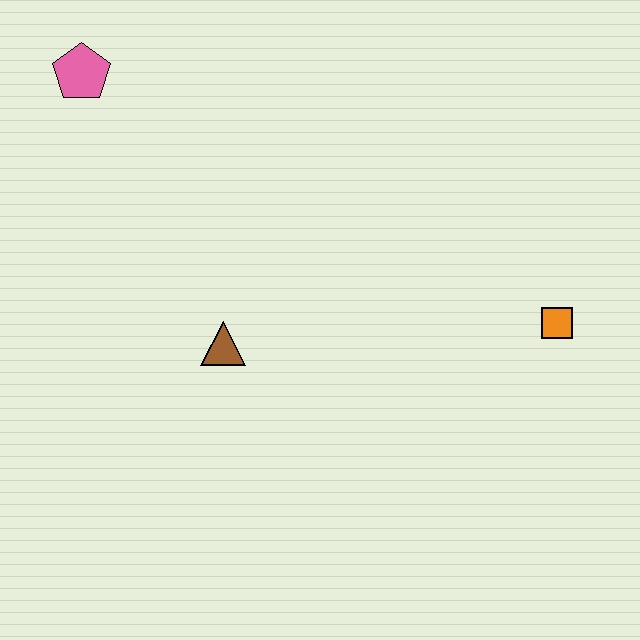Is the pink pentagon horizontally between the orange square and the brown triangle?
No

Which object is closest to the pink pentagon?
The brown triangle is closest to the pink pentagon.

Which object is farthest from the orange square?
The pink pentagon is farthest from the orange square.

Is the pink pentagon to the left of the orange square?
Yes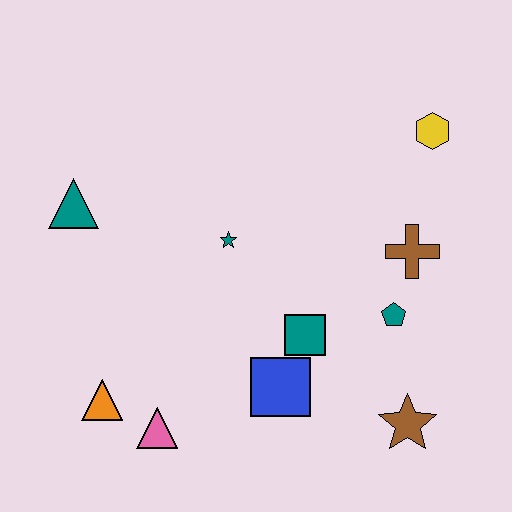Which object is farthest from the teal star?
The brown star is farthest from the teal star.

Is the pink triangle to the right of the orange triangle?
Yes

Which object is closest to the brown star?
The teal pentagon is closest to the brown star.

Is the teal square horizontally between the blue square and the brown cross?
Yes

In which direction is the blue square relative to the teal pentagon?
The blue square is to the left of the teal pentagon.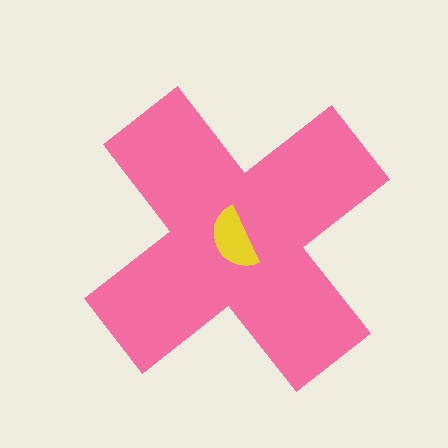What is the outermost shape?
The pink cross.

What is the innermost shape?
The yellow semicircle.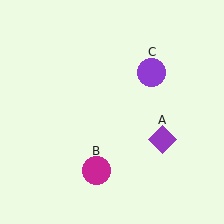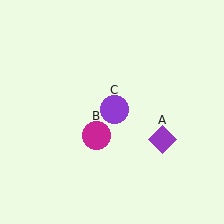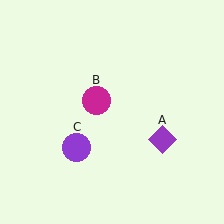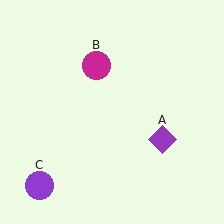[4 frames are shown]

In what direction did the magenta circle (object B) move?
The magenta circle (object B) moved up.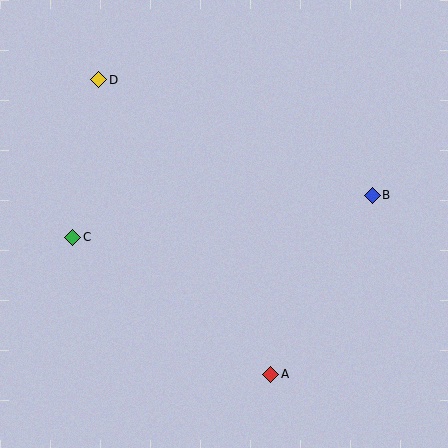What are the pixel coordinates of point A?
Point A is at (271, 374).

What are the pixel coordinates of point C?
Point C is at (73, 237).